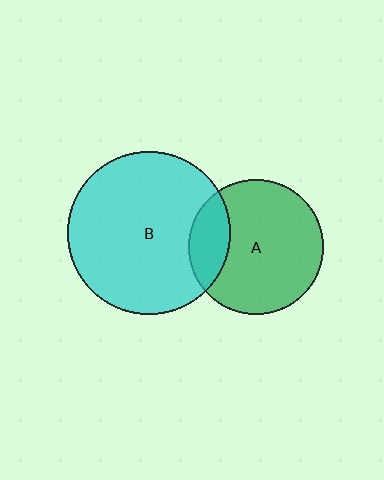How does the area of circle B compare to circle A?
Approximately 1.5 times.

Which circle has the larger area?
Circle B (cyan).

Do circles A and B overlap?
Yes.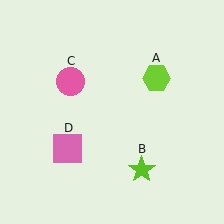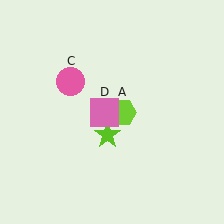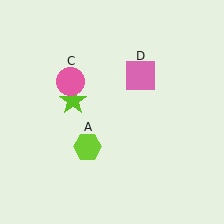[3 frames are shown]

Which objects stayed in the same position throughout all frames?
Pink circle (object C) remained stationary.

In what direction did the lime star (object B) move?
The lime star (object B) moved up and to the left.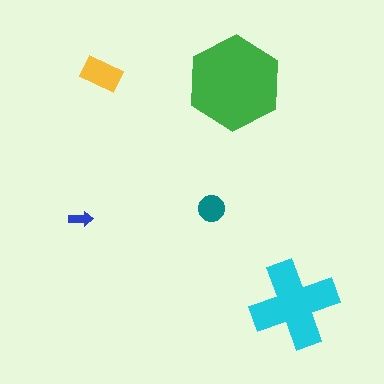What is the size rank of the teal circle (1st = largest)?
4th.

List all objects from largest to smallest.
The green hexagon, the cyan cross, the yellow rectangle, the teal circle, the blue arrow.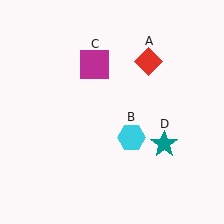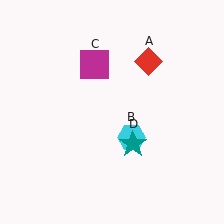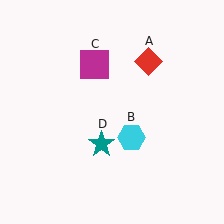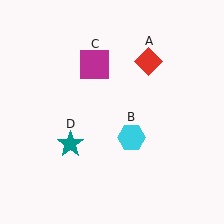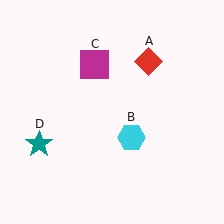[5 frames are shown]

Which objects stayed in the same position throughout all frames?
Red diamond (object A) and cyan hexagon (object B) and magenta square (object C) remained stationary.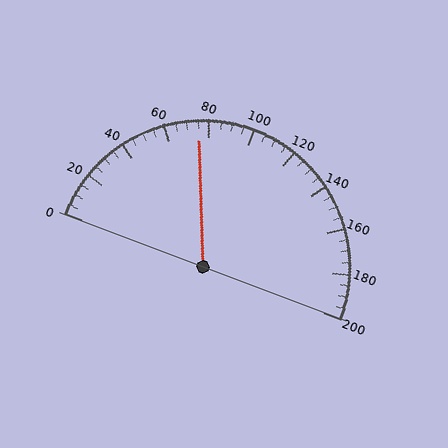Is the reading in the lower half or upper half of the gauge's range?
The reading is in the lower half of the range (0 to 200).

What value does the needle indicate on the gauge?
The needle indicates approximately 75.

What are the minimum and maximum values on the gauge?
The gauge ranges from 0 to 200.